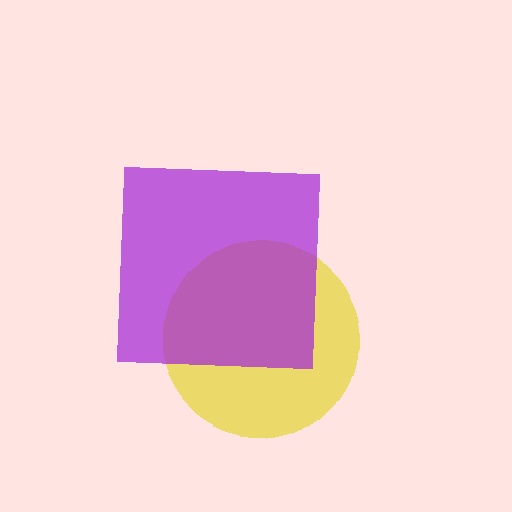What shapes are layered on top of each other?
The layered shapes are: a yellow circle, a purple square.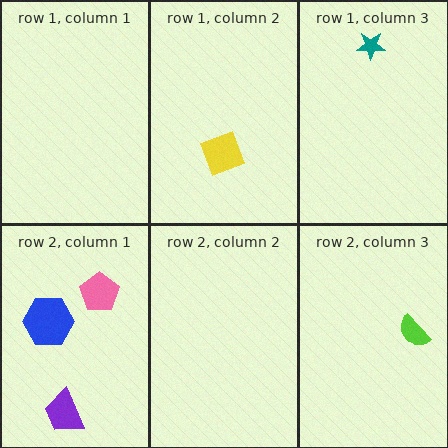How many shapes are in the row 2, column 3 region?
1.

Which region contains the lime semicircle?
The row 2, column 3 region.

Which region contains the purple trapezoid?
The row 2, column 1 region.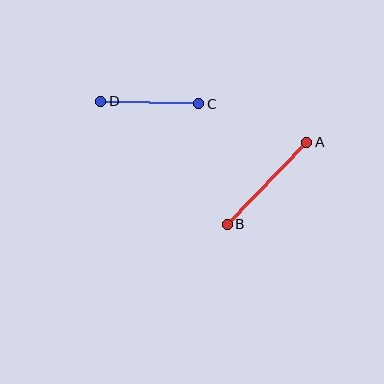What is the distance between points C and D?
The distance is approximately 98 pixels.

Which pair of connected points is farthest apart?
Points A and B are farthest apart.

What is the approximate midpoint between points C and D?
The midpoint is at approximately (150, 102) pixels.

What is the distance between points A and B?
The distance is approximately 114 pixels.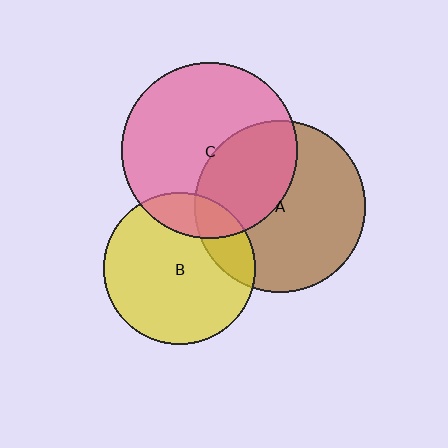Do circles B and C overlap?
Yes.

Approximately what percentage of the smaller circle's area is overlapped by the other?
Approximately 15%.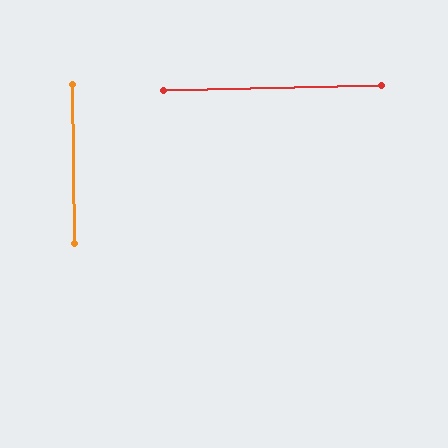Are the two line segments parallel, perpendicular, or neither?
Perpendicular — they meet at approximately 89°.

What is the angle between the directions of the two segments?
Approximately 89 degrees.